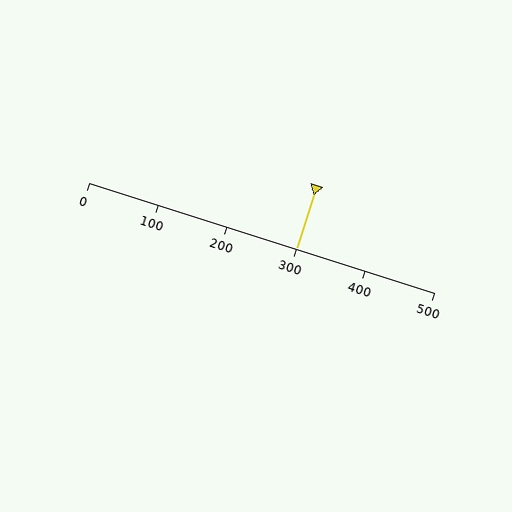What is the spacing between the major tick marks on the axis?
The major ticks are spaced 100 apart.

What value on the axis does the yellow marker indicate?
The marker indicates approximately 300.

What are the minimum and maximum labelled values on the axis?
The axis runs from 0 to 500.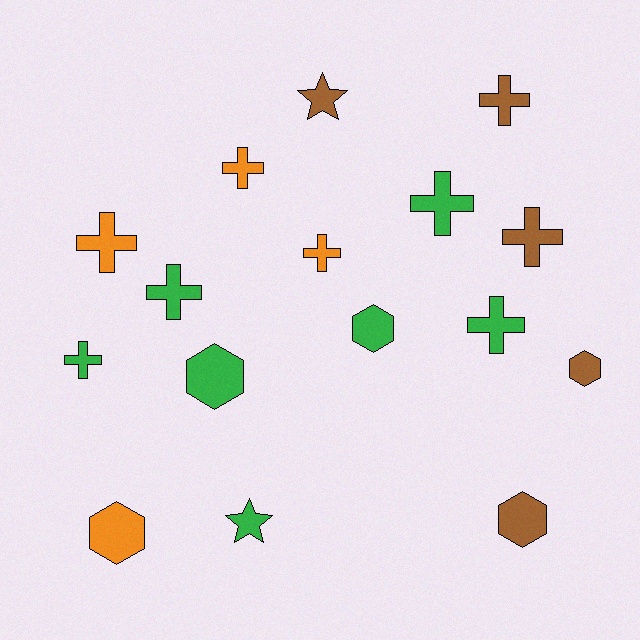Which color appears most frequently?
Green, with 7 objects.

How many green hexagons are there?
There are 2 green hexagons.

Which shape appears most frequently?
Cross, with 9 objects.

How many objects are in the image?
There are 16 objects.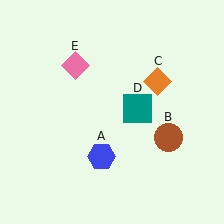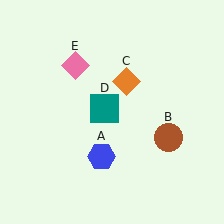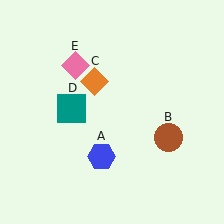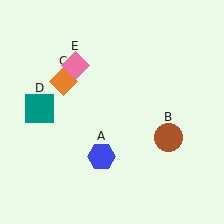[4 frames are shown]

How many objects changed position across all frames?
2 objects changed position: orange diamond (object C), teal square (object D).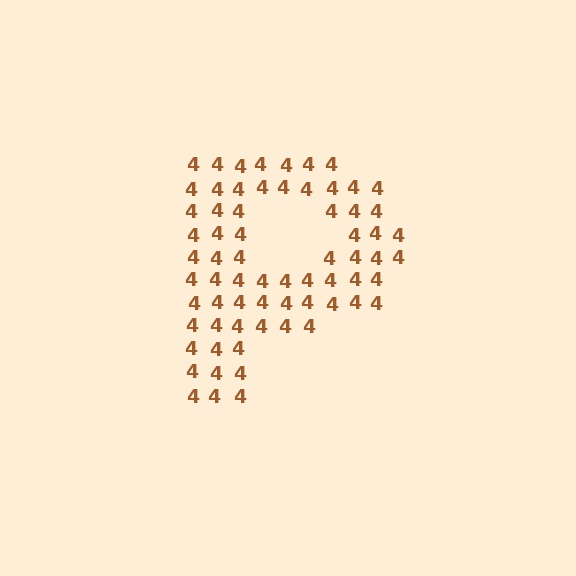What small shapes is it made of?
It is made of small digit 4's.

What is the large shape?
The large shape is the letter P.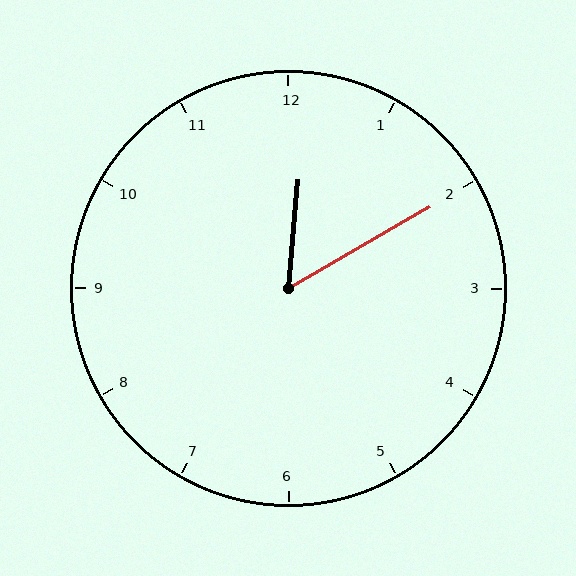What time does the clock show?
12:10.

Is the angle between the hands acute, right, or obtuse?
It is acute.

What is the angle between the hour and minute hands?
Approximately 55 degrees.